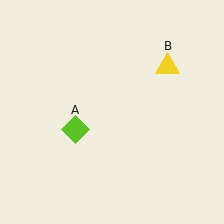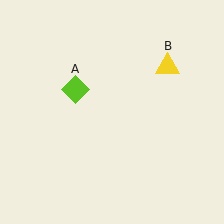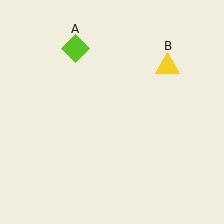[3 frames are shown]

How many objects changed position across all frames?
1 object changed position: lime diamond (object A).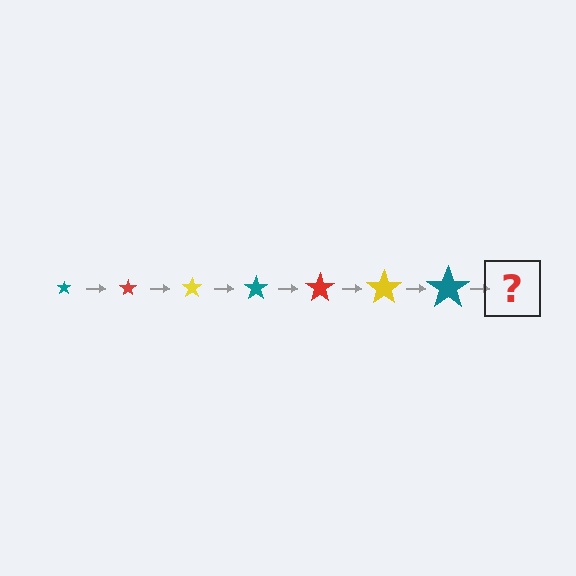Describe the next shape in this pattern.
It should be a red star, larger than the previous one.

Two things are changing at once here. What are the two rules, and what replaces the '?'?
The two rules are that the star grows larger each step and the color cycles through teal, red, and yellow. The '?' should be a red star, larger than the previous one.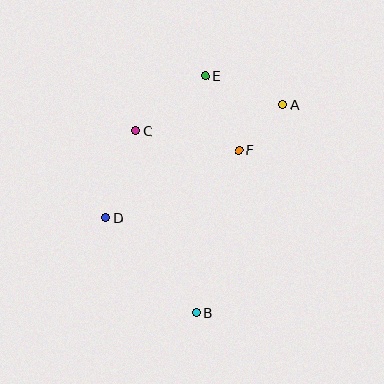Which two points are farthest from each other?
Points B and E are farthest from each other.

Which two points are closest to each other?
Points A and F are closest to each other.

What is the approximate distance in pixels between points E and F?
The distance between E and F is approximately 81 pixels.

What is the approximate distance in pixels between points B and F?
The distance between B and F is approximately 168 pixels.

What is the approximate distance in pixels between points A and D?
The distance between A and D is approximately 210 pixels.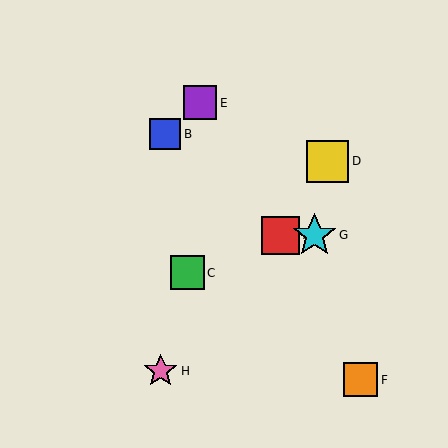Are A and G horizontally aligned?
Yes, both are at y≈235.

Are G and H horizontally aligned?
No, G is at y≈235 and H is at y≈371.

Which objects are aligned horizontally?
Objects A, G are aligned horizontally.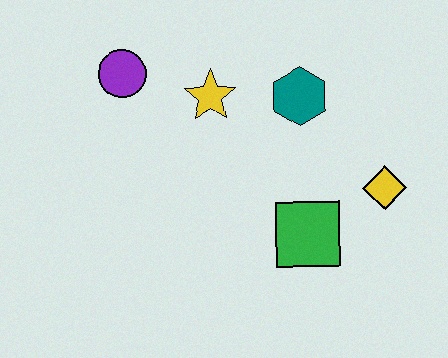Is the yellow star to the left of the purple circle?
No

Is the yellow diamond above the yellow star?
No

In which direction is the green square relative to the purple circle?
The green square is to the right of the purple circle.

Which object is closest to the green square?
The yellow diamond is closest to the green square.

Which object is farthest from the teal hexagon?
The purple circle is farthest from the teal hexagon.